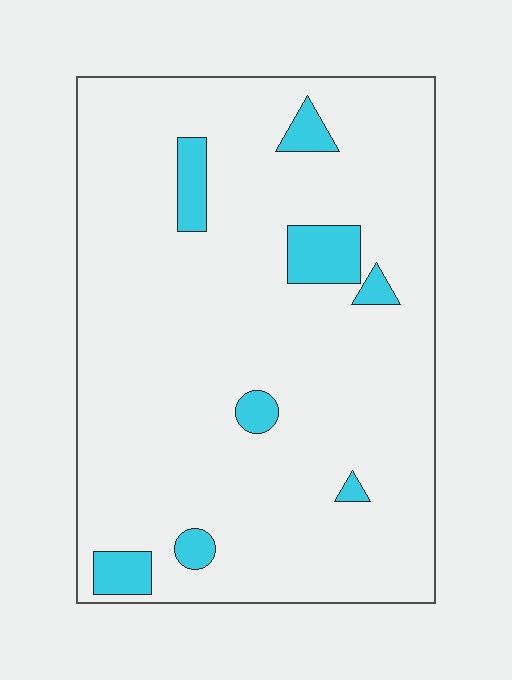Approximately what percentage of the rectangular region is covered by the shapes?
Approximately 10%.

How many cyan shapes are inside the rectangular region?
8.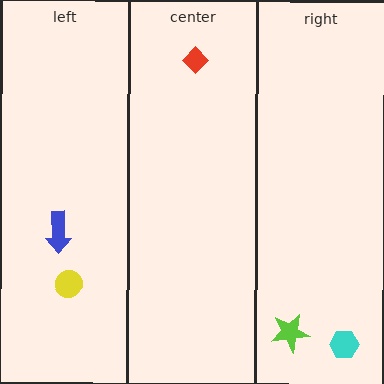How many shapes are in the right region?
2.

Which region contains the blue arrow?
The left region.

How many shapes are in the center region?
1.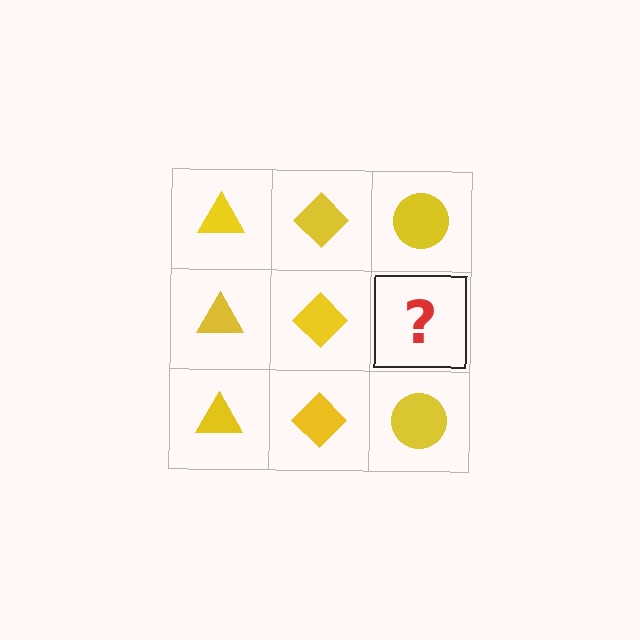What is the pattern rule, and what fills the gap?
The rule is that each column has a consistent shape. The gap should be filled with a yellow circle.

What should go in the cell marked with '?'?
The missing cell should contain a yellow circle.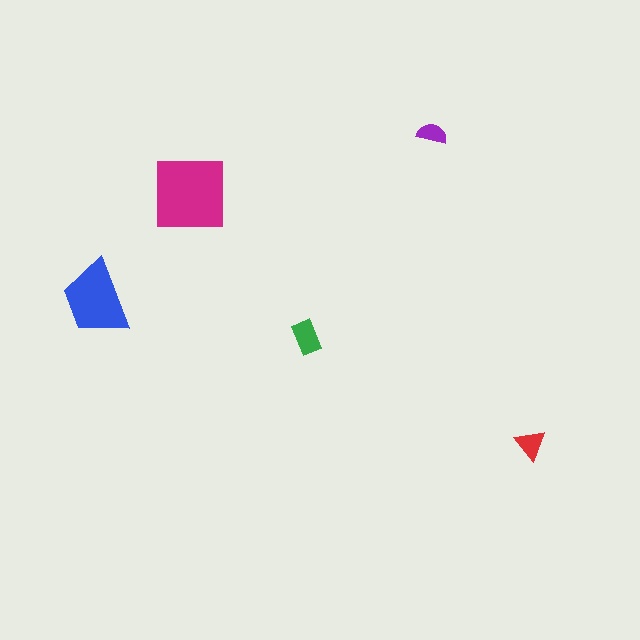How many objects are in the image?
There are 5 objects in the image.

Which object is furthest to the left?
The blue trapezoid is leftmost.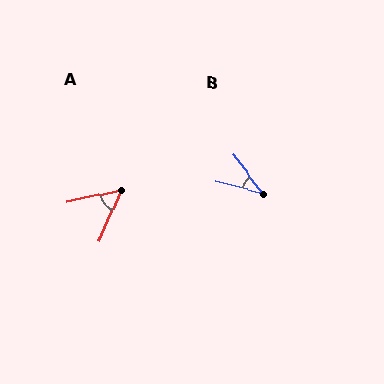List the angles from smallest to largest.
B (38°), A (54°).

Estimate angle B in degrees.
Approximately 38 degrees.